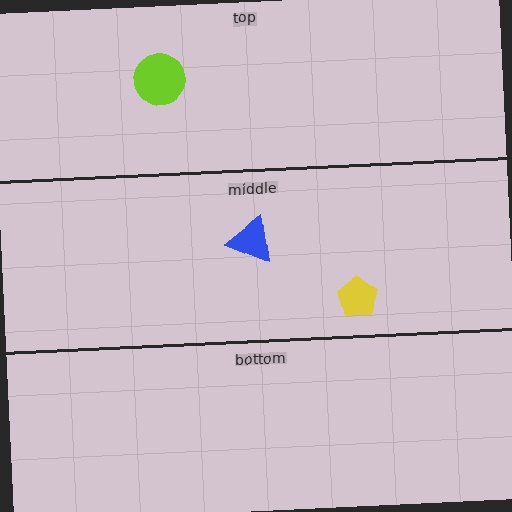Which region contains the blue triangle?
The middle region.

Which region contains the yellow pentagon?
The middle region.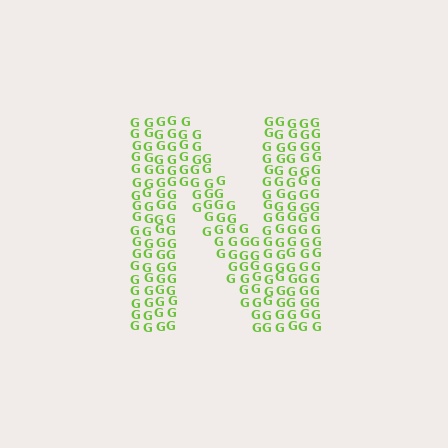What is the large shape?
The large shape is the letter N.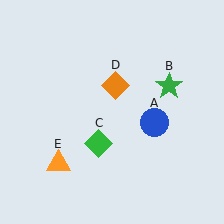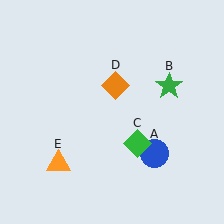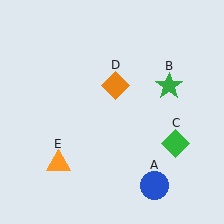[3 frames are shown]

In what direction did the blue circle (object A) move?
The blue circle (object A) moved down.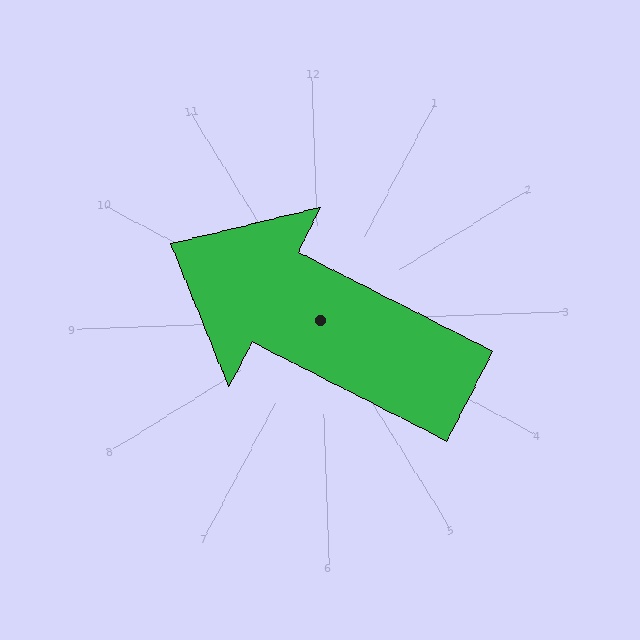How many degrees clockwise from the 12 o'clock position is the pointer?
Approximately 299 degrees.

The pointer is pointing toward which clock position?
Roughly 10 o'clock.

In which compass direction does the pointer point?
Northwest.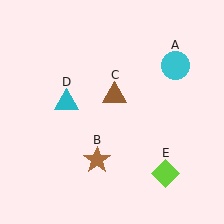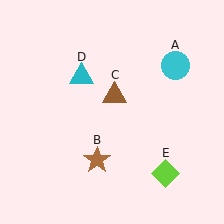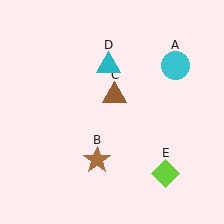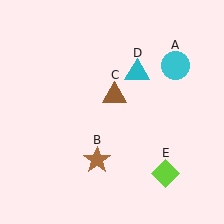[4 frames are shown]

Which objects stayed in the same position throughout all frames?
Cyan circle (object A) and brown star (object B) and brown triangle (object C) and lime diamond (object E) remained stationary.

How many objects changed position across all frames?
1 object changed position: cyan triangle (object D).